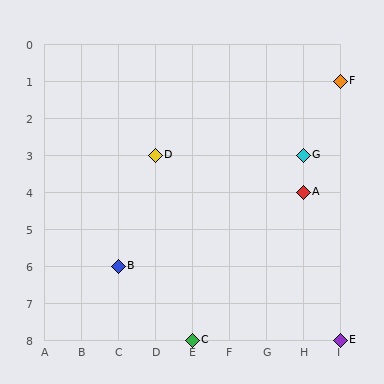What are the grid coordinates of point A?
Point A is at grid coordinates (H, 4).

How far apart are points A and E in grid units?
Points A and E are 1 column and 4 rows apart (about 4.1 grid units diagonally).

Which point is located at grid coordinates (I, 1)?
Point F is at (I, 1).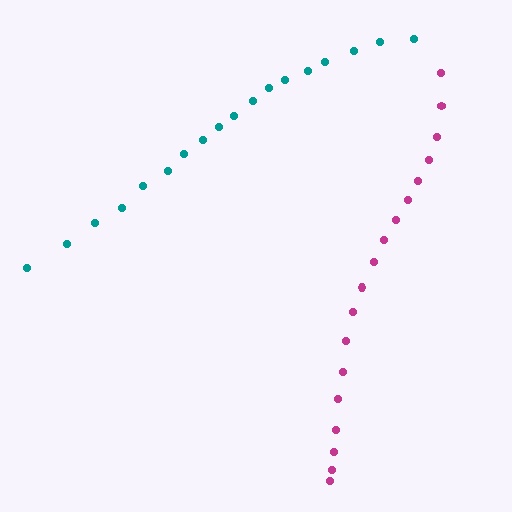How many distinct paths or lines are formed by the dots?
There are 2 distinct paths.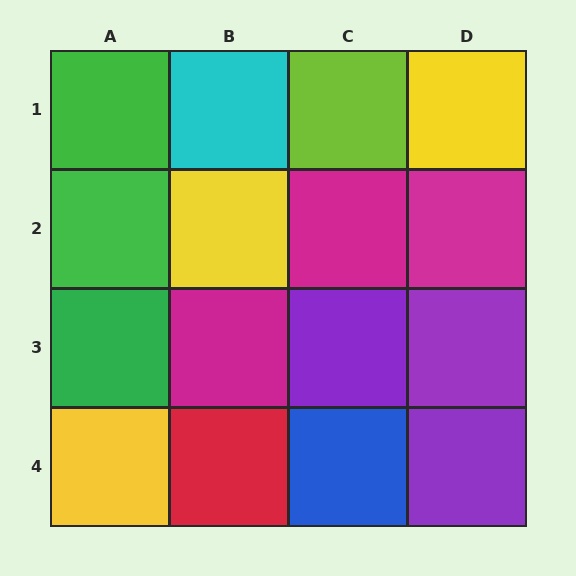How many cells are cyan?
1 cell is cyan.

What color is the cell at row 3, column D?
Purple.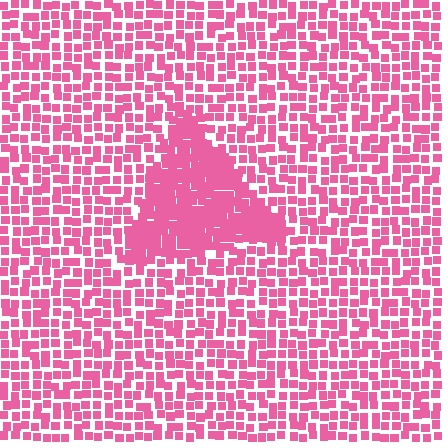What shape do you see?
I see a triangle.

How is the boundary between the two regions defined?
The boundary is defined by a change in element density (approximately 2.0x ratio). All elements are the same color, size, and shape.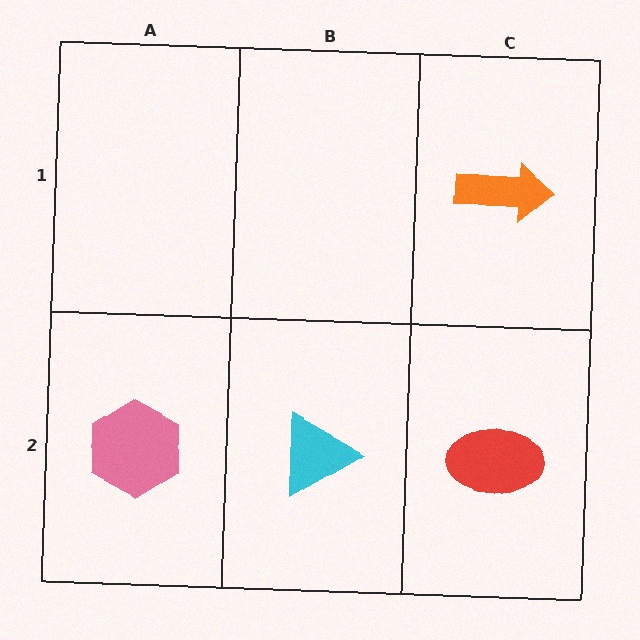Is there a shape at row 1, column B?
No, that cell is empty.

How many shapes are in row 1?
1 shape.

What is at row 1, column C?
An orange arrow.